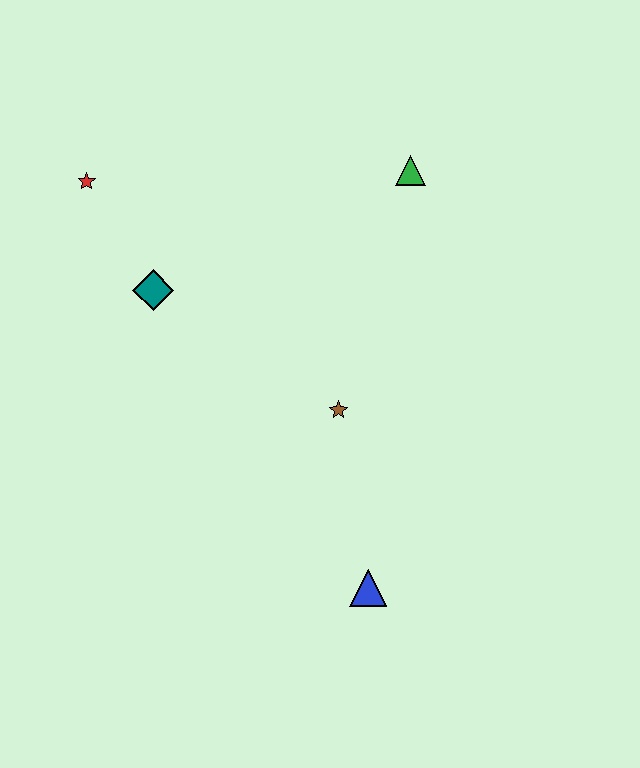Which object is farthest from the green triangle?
The blue triangle is farthest from the green triangle.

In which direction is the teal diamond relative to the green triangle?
The teal diamond is to the left of the green triangle.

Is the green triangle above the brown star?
Yes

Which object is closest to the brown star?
The blue triangle is closest to the brown star.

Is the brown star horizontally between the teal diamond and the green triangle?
Yes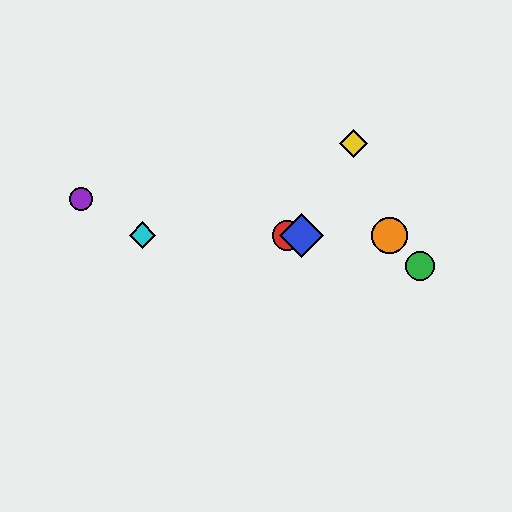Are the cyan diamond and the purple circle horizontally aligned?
No, the cyan diamond is at y≈235 and the purple circle is at y≈199.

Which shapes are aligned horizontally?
The red circle, the blue diamond, the orange circle, the cyan diamond are aligned horizontally.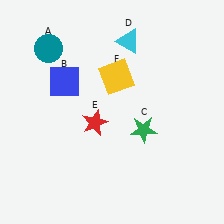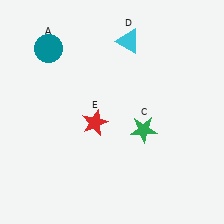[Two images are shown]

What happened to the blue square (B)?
The blue square (B) was removed in Image 2. It was in the top-left area of Image 1.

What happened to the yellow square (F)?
The yellow square (F) was removed in Image 2. It was in the top-right area of Image 1.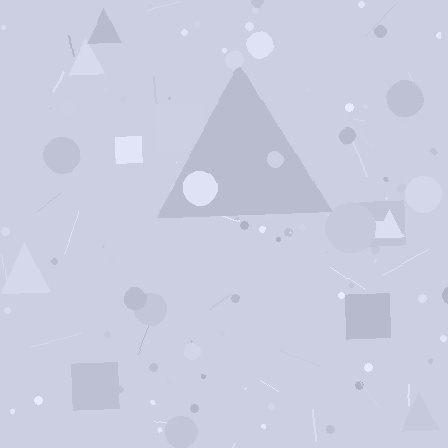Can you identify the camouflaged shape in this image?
The camouflaged shape is a triangle.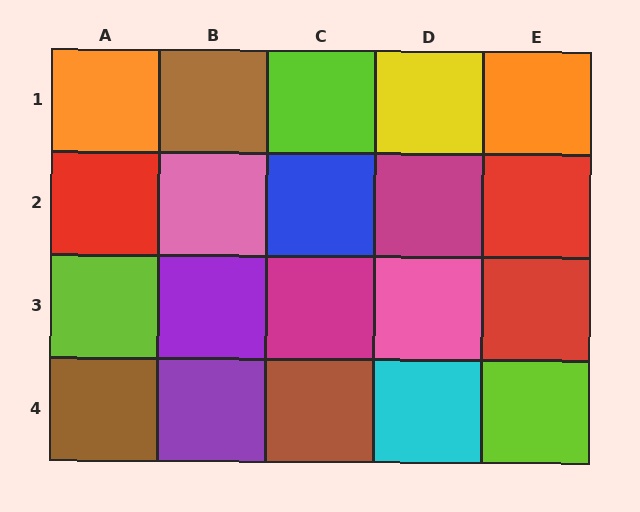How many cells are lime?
3 cells are lime.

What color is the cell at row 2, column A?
Red.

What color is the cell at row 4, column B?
Purple.